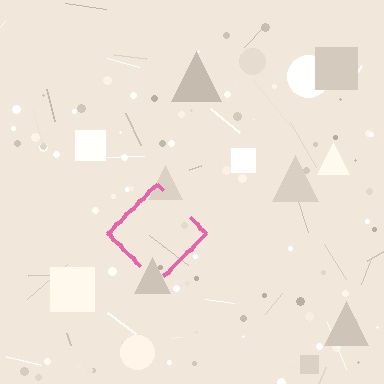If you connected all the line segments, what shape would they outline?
They would outline a diamond.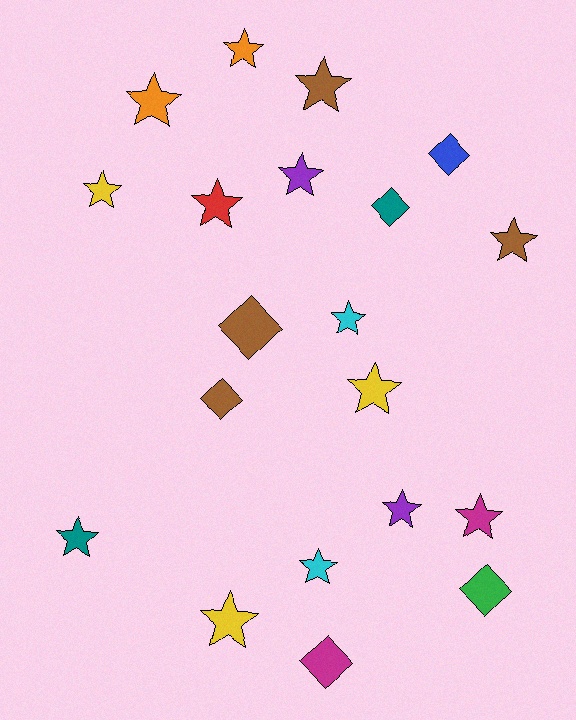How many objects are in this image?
There are 20 objects.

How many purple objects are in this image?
There are 2 purple objects.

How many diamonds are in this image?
There are 6 diamonds.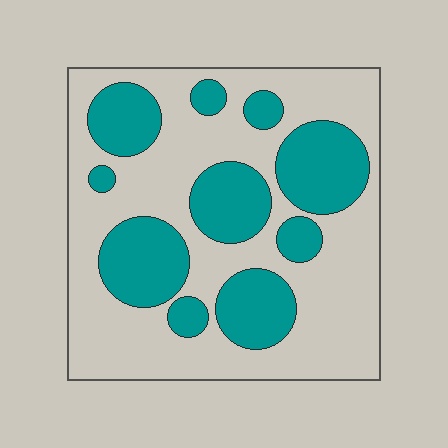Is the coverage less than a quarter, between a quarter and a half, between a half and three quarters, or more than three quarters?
Between a quarter and a half.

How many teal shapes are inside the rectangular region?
10.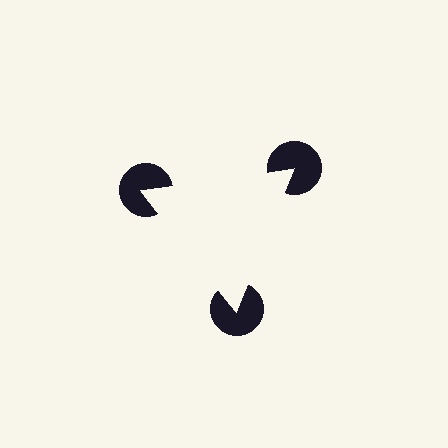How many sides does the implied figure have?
3 sides.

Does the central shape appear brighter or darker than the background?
It typically appears slightly brighter than the background, even though no actual brightness change is drawn.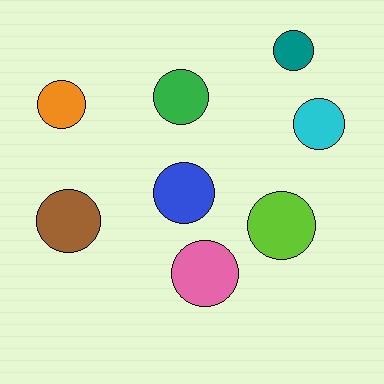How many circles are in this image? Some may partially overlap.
There are 8 circles.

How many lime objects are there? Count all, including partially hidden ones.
There is 1 lime object.